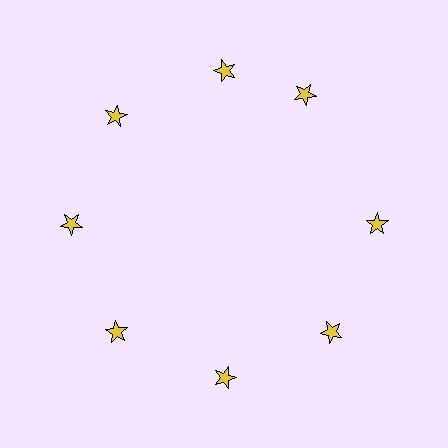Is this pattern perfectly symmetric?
No. The 8 yellow stars are arranged in a ring, but one element near the 2 o'clock position is rotated out of alignment along the ring, breaking the 8-fold rotational symmetry.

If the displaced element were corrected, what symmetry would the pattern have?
It would have 8-fold rotational symmetry — the pattern would map onto itself every 45 degrees.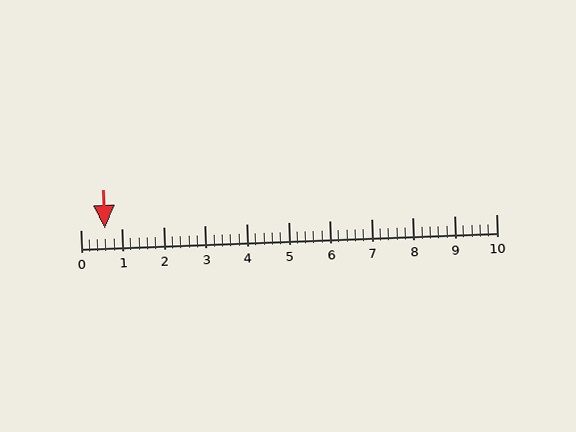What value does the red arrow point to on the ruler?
The red arrow points to approximately 0.6.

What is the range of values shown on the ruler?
The ruler shows values from 0 to 10.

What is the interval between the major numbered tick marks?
The major tick marks are spaced 1 units apart.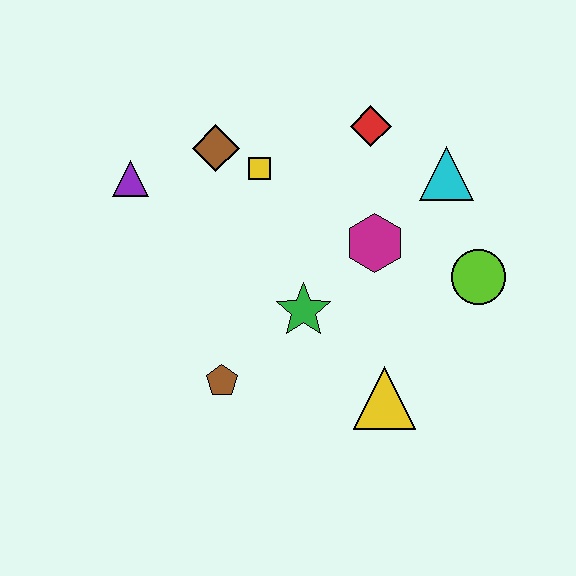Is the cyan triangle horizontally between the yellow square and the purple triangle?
No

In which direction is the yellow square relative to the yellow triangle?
The yellow square is above the yellow triangle.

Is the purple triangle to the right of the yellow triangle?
No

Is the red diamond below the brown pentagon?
No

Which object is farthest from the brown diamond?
The yellow triangle is farthest from the brown diamond.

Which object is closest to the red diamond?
The cyan triangle is closest to the red diamond.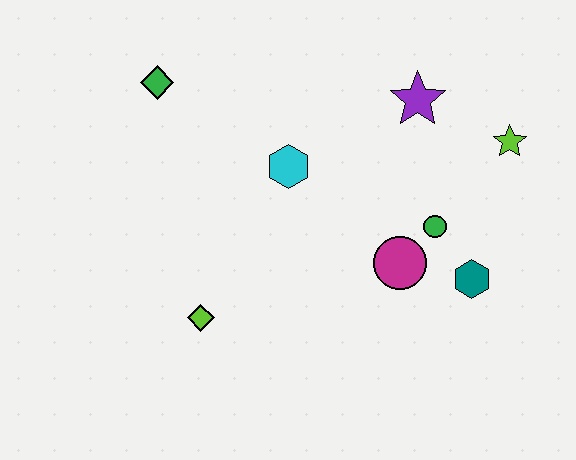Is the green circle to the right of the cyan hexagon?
Yes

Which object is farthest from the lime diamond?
The lime star is farthest from the lime diamond.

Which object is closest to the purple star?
The lime star is closest to the purple star.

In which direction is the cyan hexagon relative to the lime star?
The cyan hexagon is to the left of the lime star.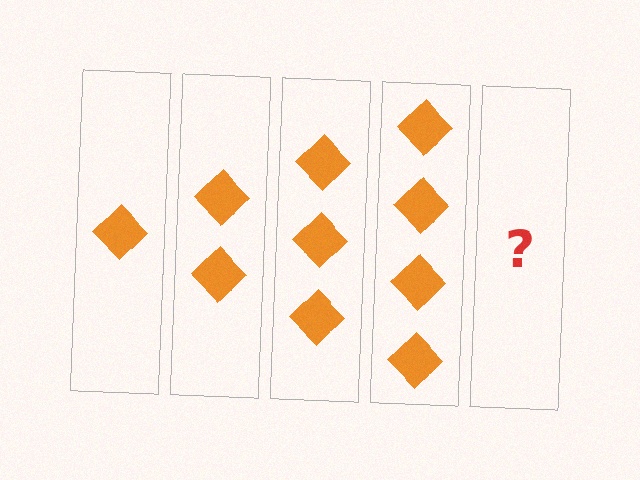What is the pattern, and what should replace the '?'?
The pattern is that each step adds one more diamond. The '?' should be 5 diamonds.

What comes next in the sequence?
The next element should be 5 diamonds.